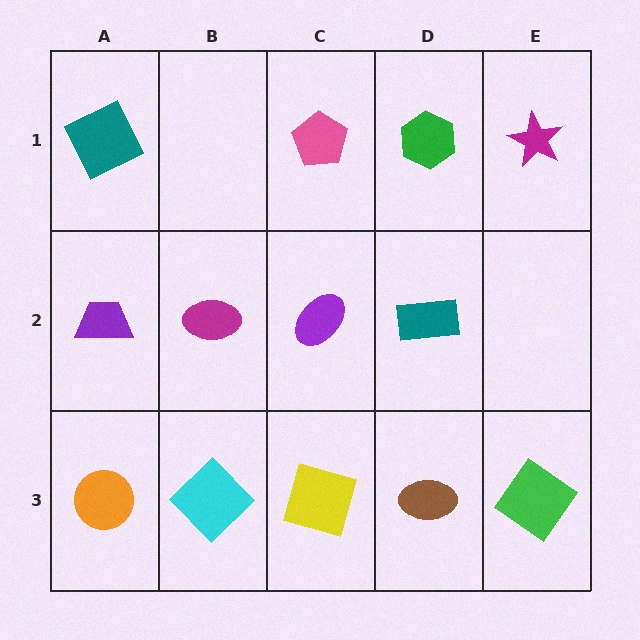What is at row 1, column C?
A pink pentagon.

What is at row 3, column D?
A brown ellipse.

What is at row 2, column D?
A teal rectangle.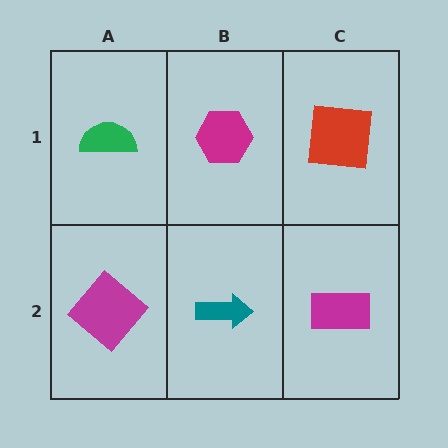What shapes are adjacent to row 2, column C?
A red square (row 1, column C), a teal arrow (row 2, column B).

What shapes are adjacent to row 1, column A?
A magenta diamond (row 2, column A), a magenta hexagon (row 1, column B).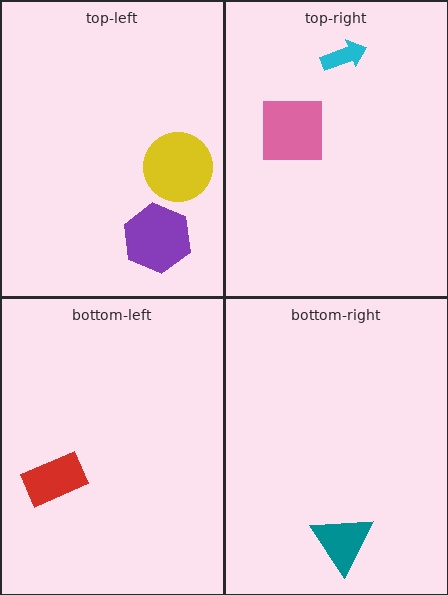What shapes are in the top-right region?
The pink square, the cyan arrow.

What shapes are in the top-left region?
The yellow circle, the purple hexagon.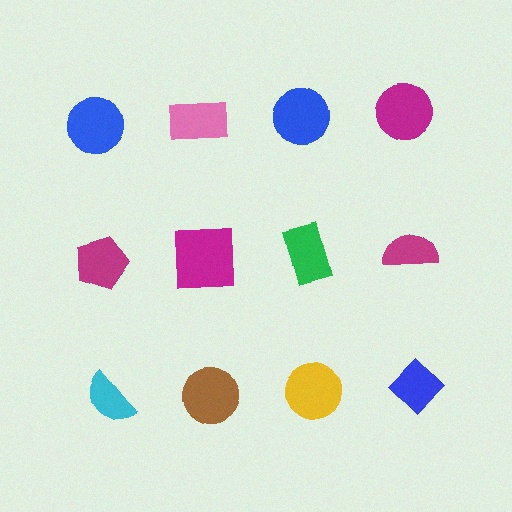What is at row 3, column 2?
A brown circle.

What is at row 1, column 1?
A blue circle.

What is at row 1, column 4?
A magenta circle.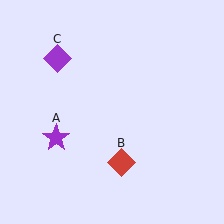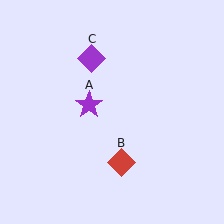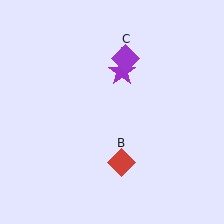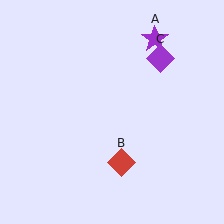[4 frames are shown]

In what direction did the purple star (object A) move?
The purple star (object A) moved up and to the right.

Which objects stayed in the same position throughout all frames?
Red diamond (object B) remained stationary.